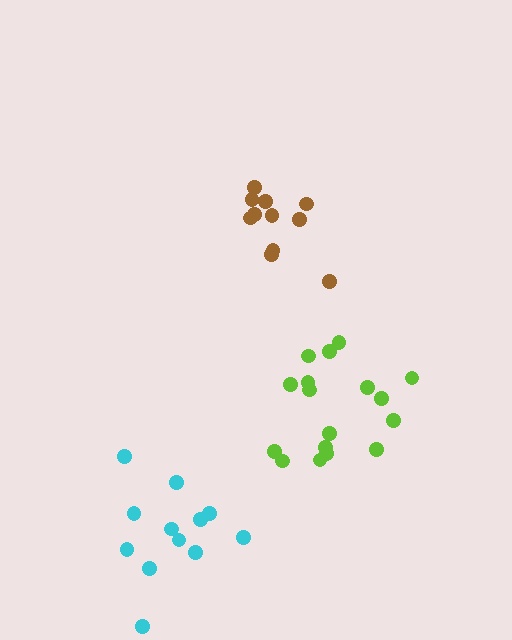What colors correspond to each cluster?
The clusters are colored: brown, lime, cyan.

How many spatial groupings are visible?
There are 3 spatial groupings.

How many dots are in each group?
Group 1: 11 dots, Group 2: 17 dots, Group 3: 12 dots (40 total).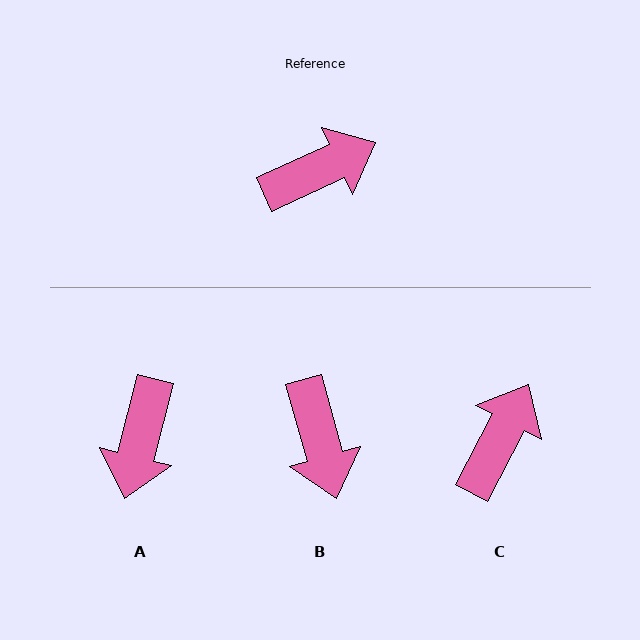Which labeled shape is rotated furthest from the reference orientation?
A, about 129 degrees away.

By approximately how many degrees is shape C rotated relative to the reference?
Approximately 38 degrees counter-clockwise.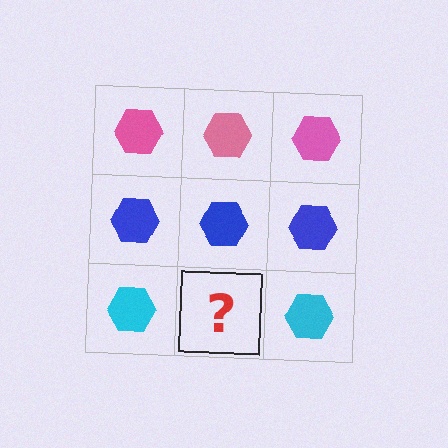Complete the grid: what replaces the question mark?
The question mark should be replaced with a cyan hexagon.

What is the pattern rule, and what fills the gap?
The rule is that each row has a consistent color. The gap should be filled with a cyan hexagon.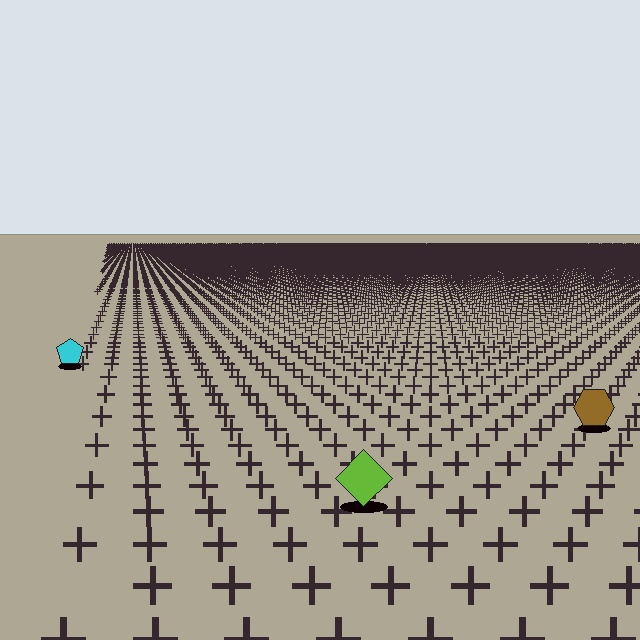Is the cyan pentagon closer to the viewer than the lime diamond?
No. The lime diamond is closer — you can tell from the texture gradient: the ground texture is coarser near it.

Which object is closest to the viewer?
The lime diamond is closest. The texture marks near it are larger and more spread out.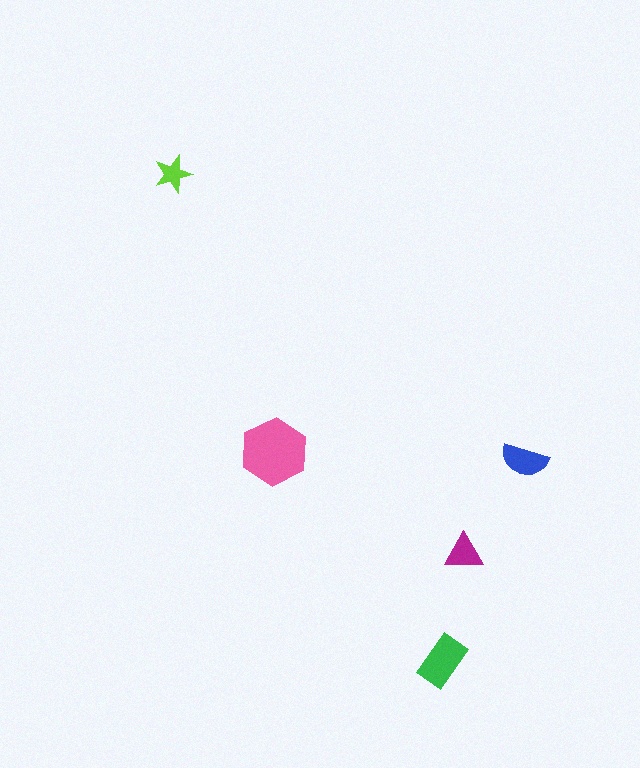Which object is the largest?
The pink hexagon.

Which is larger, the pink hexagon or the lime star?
The pink hexagon.